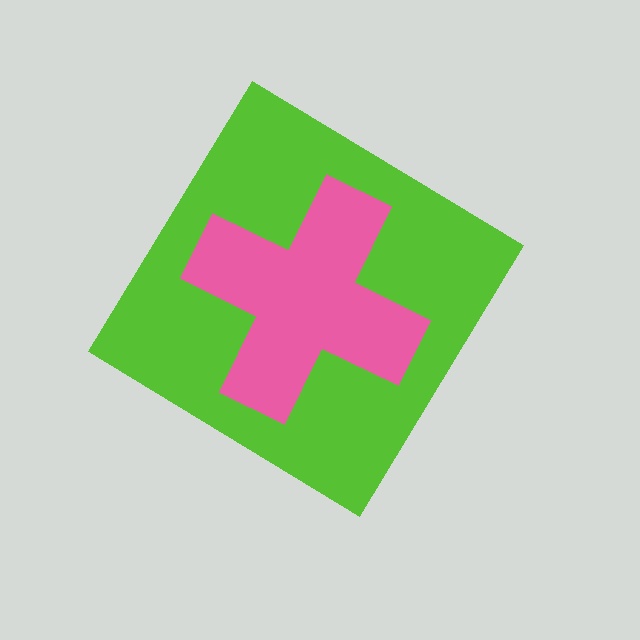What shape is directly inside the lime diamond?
The pink cross.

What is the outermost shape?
The lime diamond.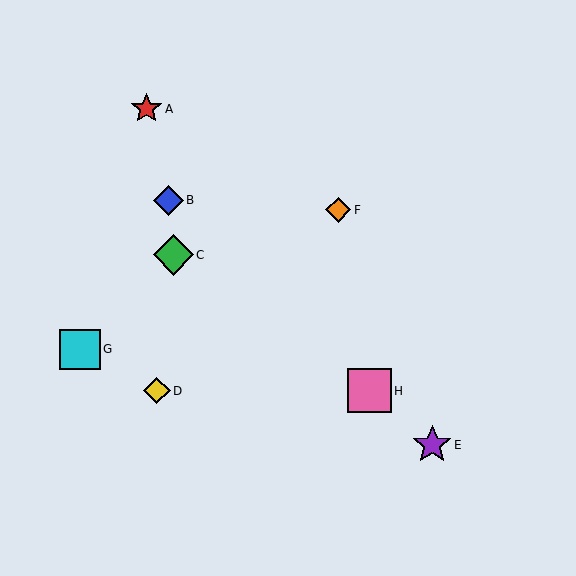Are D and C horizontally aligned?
No, D is at y≈391 and C is at y≈255.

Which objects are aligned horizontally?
Objects D, H are aligned horizontally.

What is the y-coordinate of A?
Object A is at y≈109.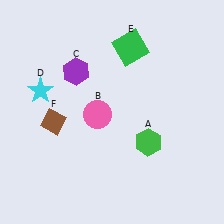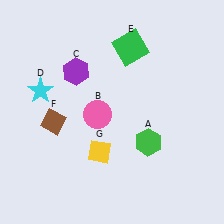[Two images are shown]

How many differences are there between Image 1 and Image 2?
There is 1 difference between the two images.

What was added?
A yellow diamond (G) was added in Image 2.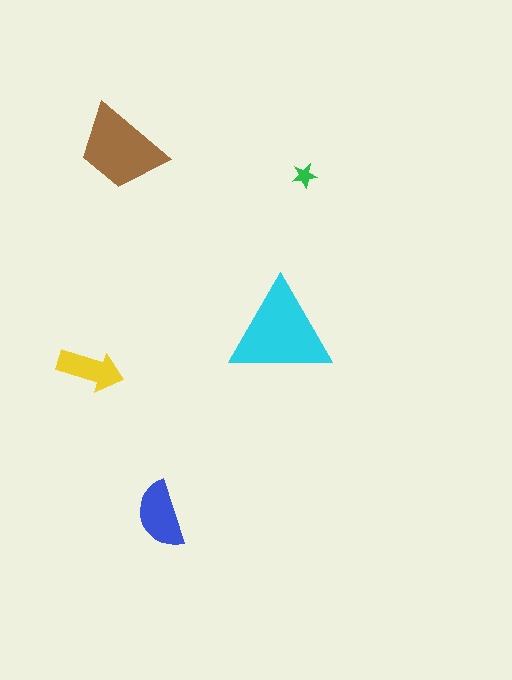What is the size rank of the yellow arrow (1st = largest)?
4th.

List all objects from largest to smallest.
The cyan triangle, the brown trapezoid, the blue semicircle, the yellow arrow, the green star.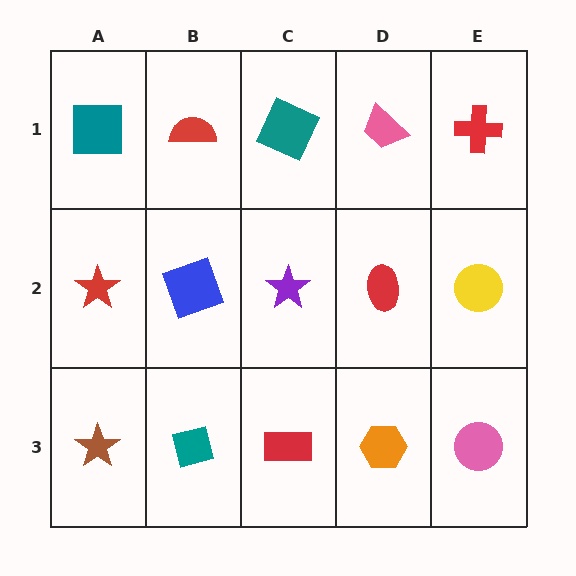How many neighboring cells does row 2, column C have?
4.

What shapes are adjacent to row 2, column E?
A red cross (row 1, column E), a pink circle (row 3, column E), a red ellipse (row 2, column D).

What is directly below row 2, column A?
A brown star.